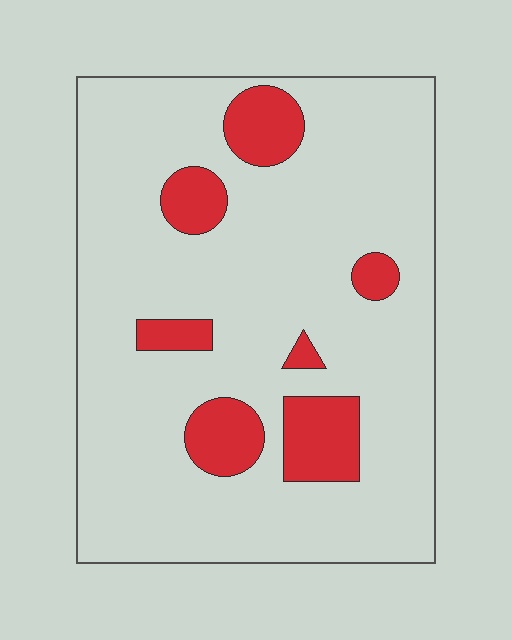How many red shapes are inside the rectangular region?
7.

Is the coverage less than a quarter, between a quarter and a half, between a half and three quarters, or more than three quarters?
Less than a quarter.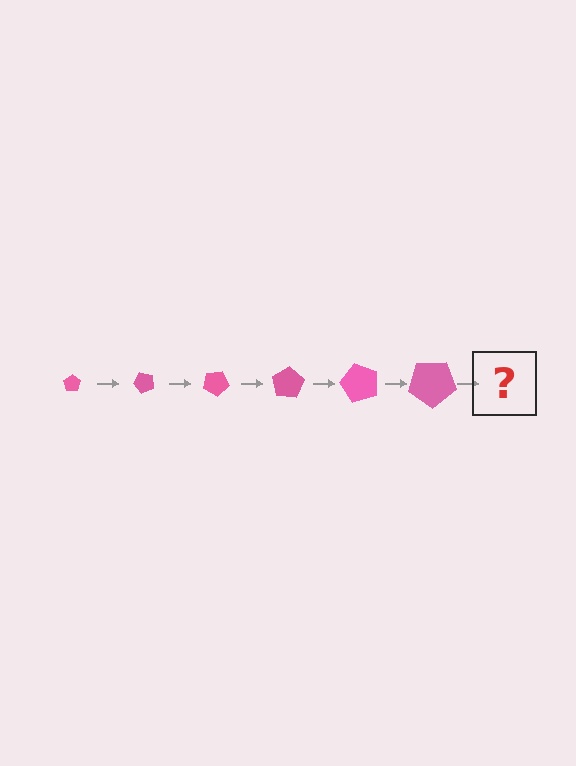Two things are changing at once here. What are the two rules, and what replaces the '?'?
The two rules are that the pentagon grows larger each step and it rotates 50 degrees each step. The '?' should be a pentagon, larger than the previous one and rotated 300 degrees from the start.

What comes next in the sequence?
The next element should be a pentagon, larger than the previous one and rotated 300 degrees from the start.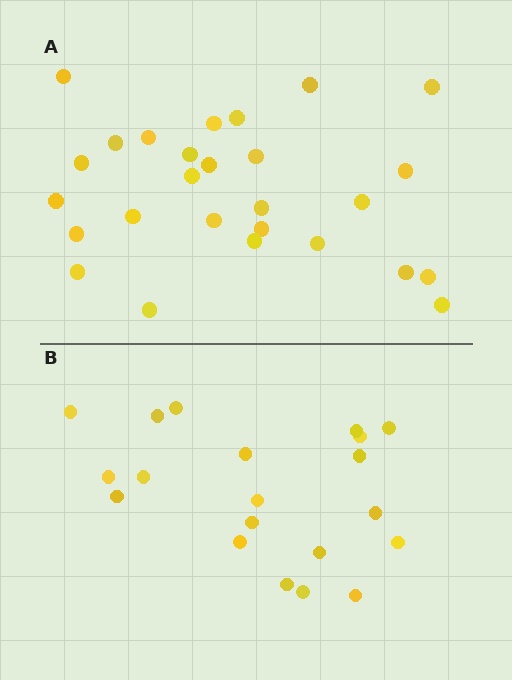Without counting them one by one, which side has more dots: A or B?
Region A (the top region) has more dots.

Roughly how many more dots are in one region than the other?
Region A has roughly 8 or so more dots than region B.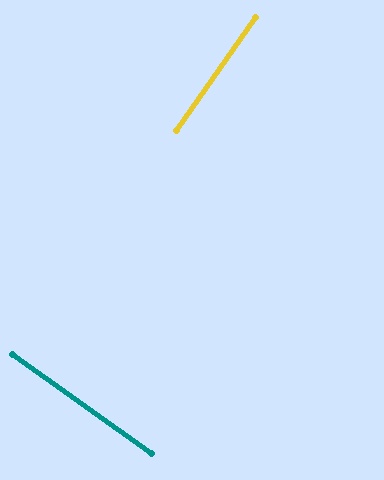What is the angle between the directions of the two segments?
Approximately 90 degrees.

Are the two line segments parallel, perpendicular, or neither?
Perpendicular — they meet at approximately 90°.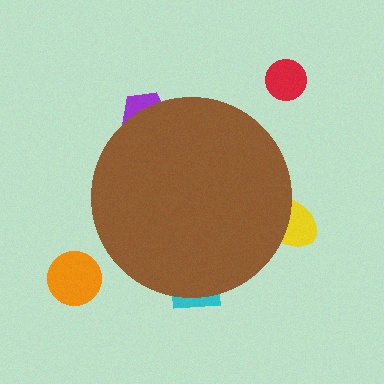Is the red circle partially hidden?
No, the red circle is fully visible.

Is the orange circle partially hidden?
No, the orange circle is fully visible.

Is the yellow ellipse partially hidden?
Yes, the yellow ellipse is partially hidden behind the brown circle.